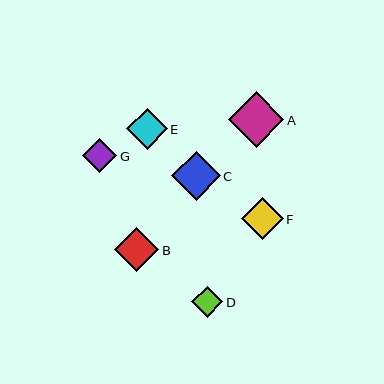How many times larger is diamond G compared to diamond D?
Diamond G is approximately 1.1 times the size of diamond D.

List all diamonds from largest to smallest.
From largest to smallest: A, C, B, F, E, G, D.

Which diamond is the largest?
Diamond A is the largest with a size of approximately 56 pixels.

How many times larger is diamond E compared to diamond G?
Diamond E is approximately 1.2 times the size of diamond G.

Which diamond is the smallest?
Diamond D is the smallest with a size of approximately 31 pixels.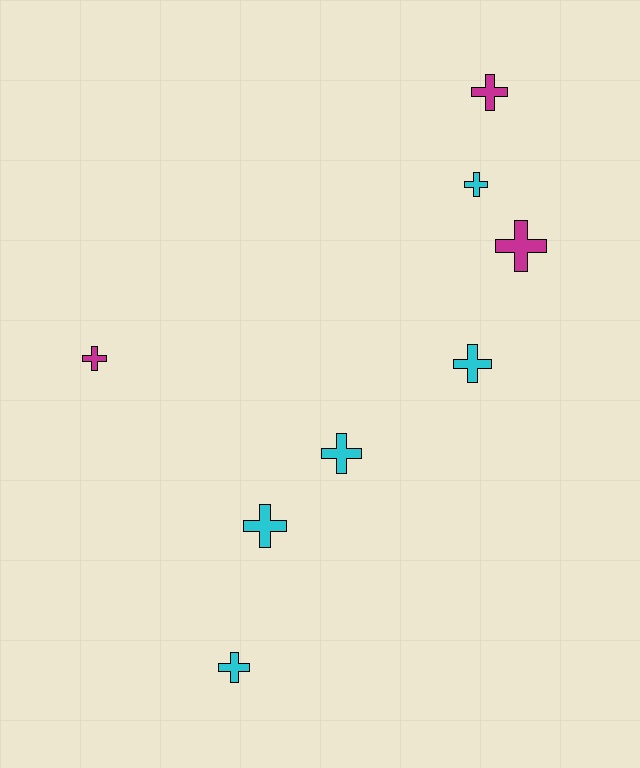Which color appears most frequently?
Cyan, with 5 objects.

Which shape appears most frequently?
Cross, with 8 objects.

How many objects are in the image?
There are 8 objects.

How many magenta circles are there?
There are no magenta circles.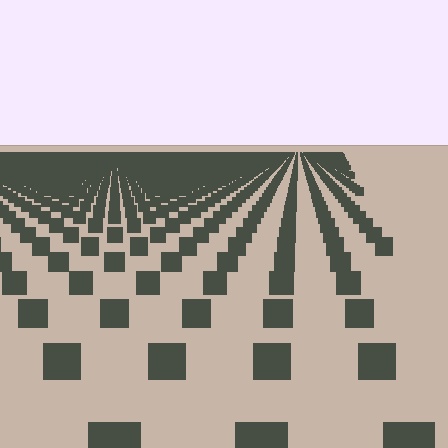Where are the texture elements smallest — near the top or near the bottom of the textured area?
Near the top.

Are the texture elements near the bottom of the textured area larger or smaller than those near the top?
Larger. Near the bottom, elements are closer to the viewer and appear at a bigger on-screen size.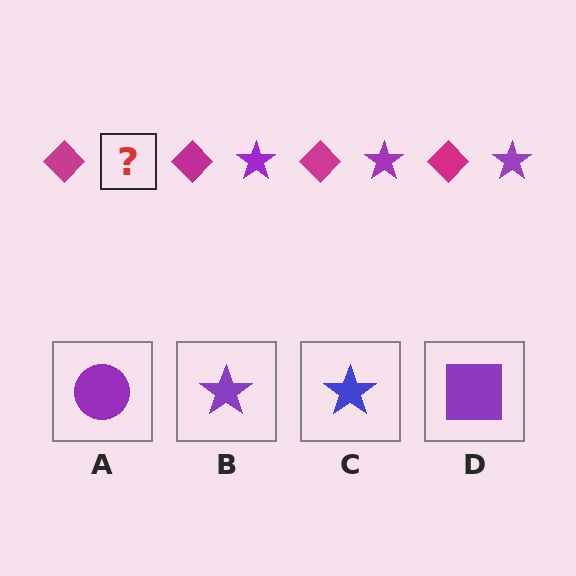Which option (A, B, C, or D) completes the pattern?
B.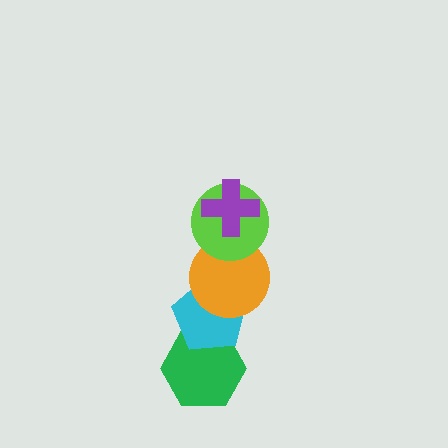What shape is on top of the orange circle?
The lime circle is on top of the orange circle.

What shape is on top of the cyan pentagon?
The orange circle is on top of the cyan pentagon.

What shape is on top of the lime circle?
The purple cross is on top of the lime circle.